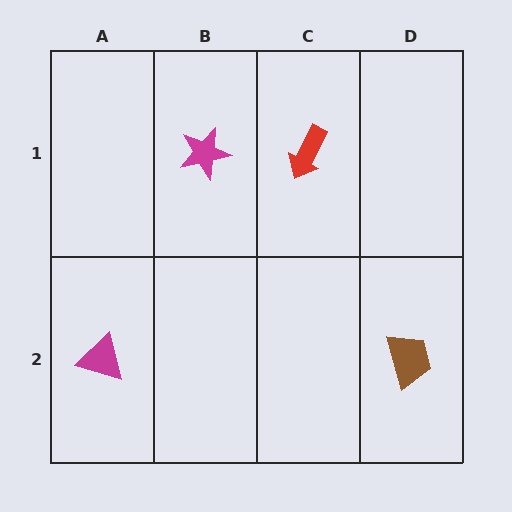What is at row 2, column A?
A magenta triangle.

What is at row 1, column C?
A red arrow.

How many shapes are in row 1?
2 shapes.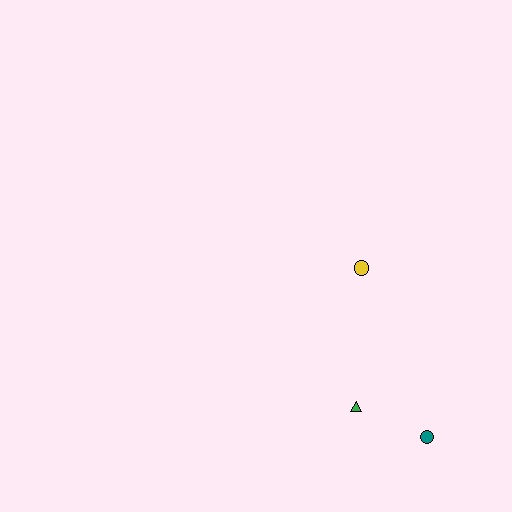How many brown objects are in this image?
There are no brown objects.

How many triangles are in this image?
There is 1 triangle.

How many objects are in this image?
There are 3 objects.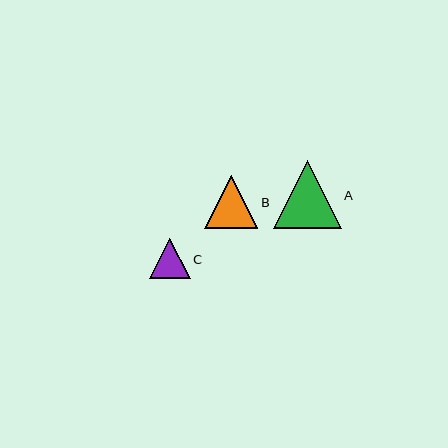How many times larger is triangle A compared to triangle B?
Triangle A is approximately 1.3 times the size of triangle B.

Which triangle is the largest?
Triangle A is the largest with a size of approximately 68 pixels.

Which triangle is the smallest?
Triangle C is the smallest with a size of approximately 40 pixels.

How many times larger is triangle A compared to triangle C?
Triangle A is approximately 1.7 times the size of triangle C.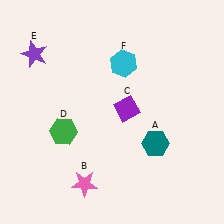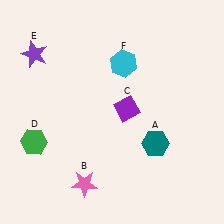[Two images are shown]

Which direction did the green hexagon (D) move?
The green hexagon (D) moved left.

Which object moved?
The green hexagon (D) moved left.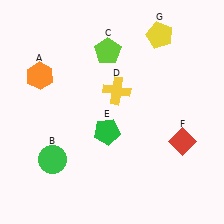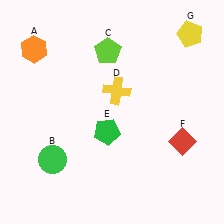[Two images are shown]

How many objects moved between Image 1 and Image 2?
2 objects moved between the two images.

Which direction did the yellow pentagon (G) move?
The yellow pentagon (G) moved right.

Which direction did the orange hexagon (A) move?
The orange hexagon (A) moved up.